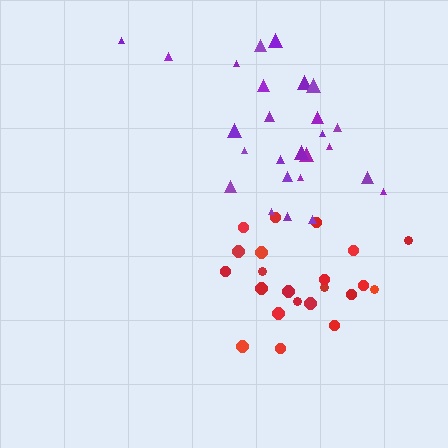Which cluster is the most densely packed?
Red.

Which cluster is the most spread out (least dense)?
Purple.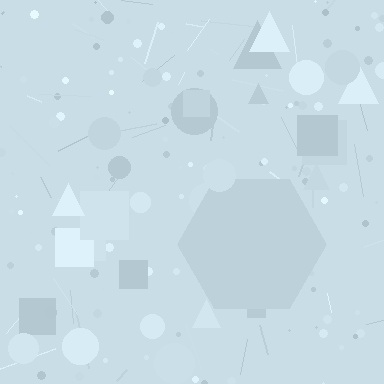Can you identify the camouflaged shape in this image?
The camouflaged shape is a hexagon.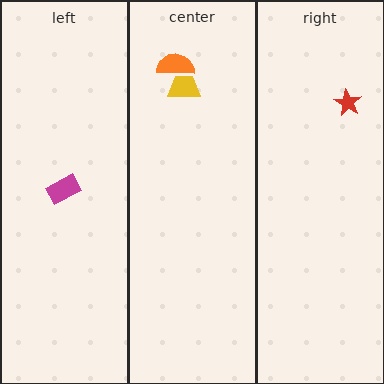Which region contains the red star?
The right region.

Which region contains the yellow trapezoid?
The center region.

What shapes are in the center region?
The orange semicircle, the yellow trapezoid.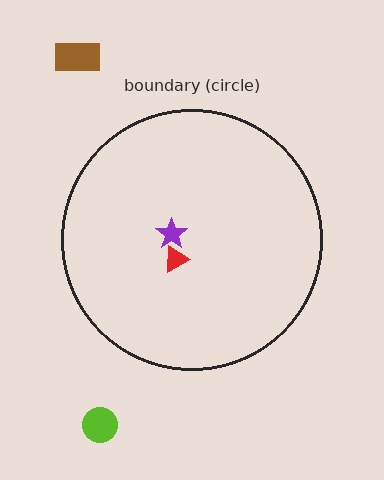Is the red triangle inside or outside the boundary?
Inside.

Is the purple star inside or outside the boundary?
Inside.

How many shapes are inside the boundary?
2 inside, 2 outside.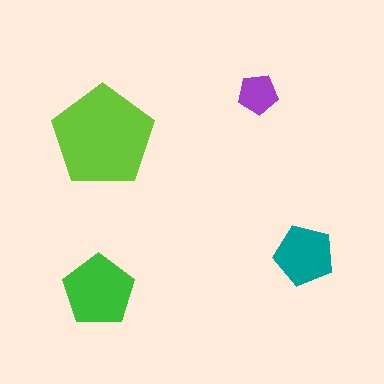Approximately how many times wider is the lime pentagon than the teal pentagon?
About 1.5 times wider.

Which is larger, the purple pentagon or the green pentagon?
The green one.